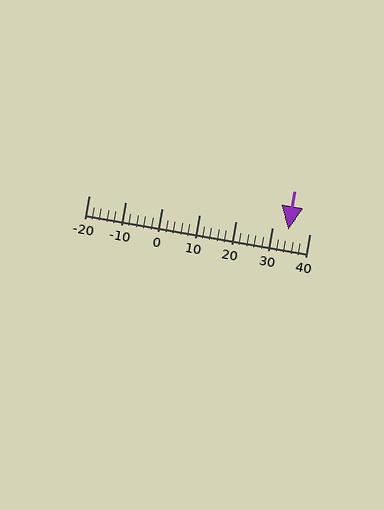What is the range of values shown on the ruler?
The ruler shows values from -20 to 40.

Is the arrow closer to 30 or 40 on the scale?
The arrow is closer to 30.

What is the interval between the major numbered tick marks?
The major tick marks are spaced 10 units apart.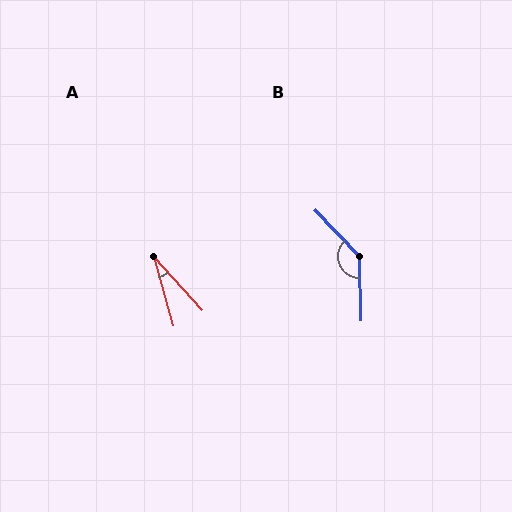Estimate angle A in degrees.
Approximately 27 degrees.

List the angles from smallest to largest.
A (27°), B (137°).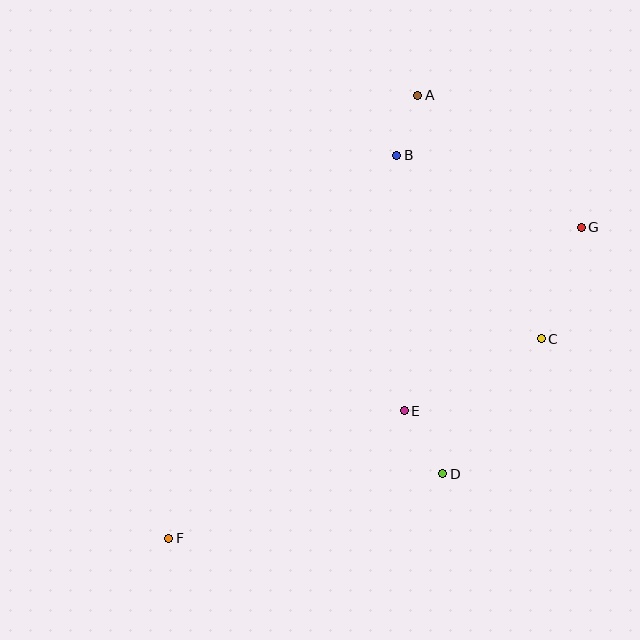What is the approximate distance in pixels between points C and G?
The distance between C and G is approximately 119 pixels.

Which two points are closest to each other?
Points A and B are closest to each other.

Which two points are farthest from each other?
Points F and G are farthest from each other.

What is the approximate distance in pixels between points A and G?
The distance between A and G is approximately 210 pixels.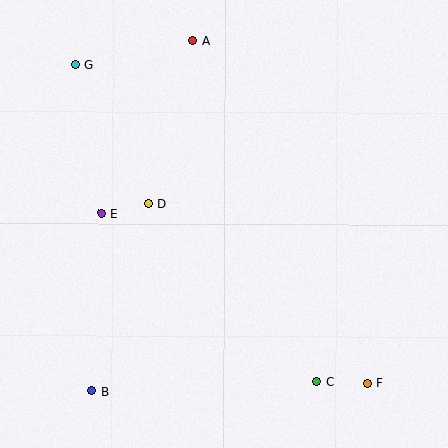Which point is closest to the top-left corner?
Point G is closest to the top-left corner.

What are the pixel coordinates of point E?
Point E is at (101, 213).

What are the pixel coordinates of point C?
Point C is at (317, 382).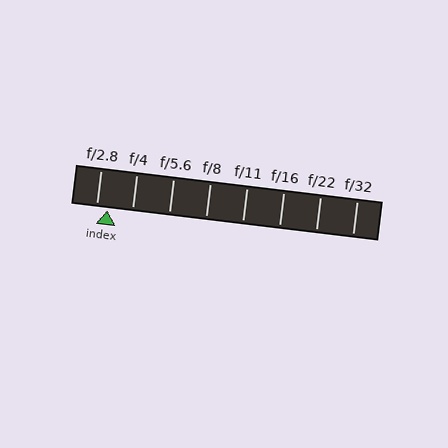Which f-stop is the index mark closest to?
The index mark is closest to f/2.8.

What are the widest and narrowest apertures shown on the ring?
The widest aperture shown is f/2.8 and the narrowest is f/32.